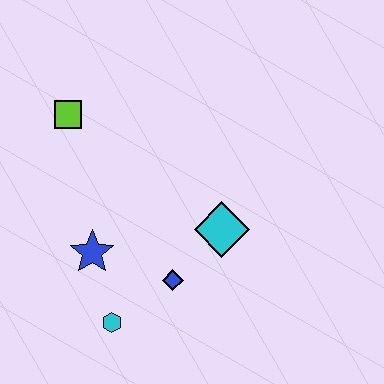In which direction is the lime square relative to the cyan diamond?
The lime square is to the left of the cyan diamond.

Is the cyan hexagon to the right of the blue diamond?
No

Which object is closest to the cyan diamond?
The blue diamond is closest to the cyan diamond.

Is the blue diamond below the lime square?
Yes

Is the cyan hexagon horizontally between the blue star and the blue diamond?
Yes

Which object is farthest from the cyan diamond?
The lime square is farthest from the cyan diamond.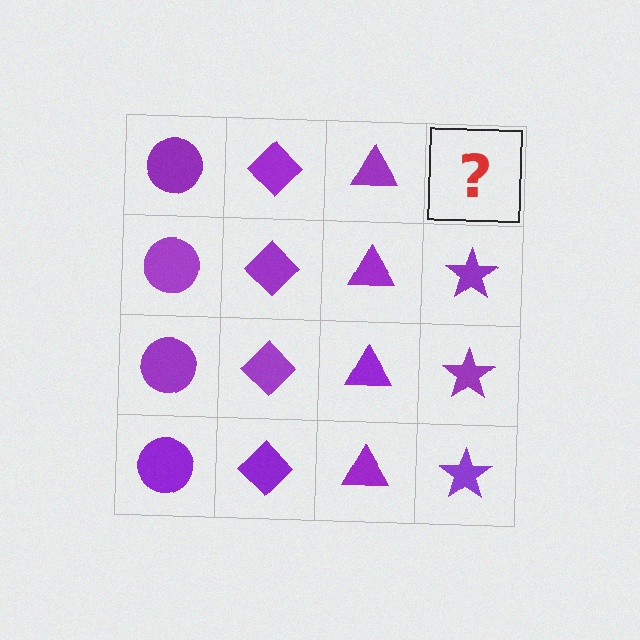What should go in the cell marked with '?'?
The missing cell should contain a purple star.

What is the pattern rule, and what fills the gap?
The rule is that each column has a consistent shape. The gap should be filled with a purple star.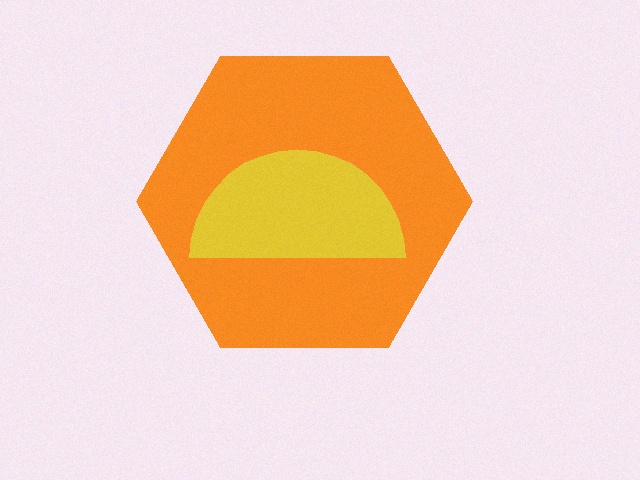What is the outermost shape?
The orange hexagon.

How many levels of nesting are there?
2.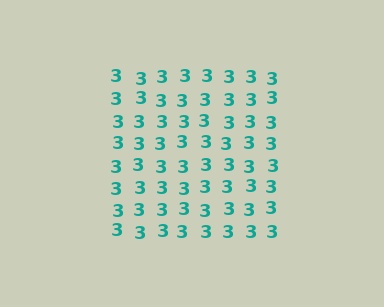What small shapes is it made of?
It is made of small digit 3's.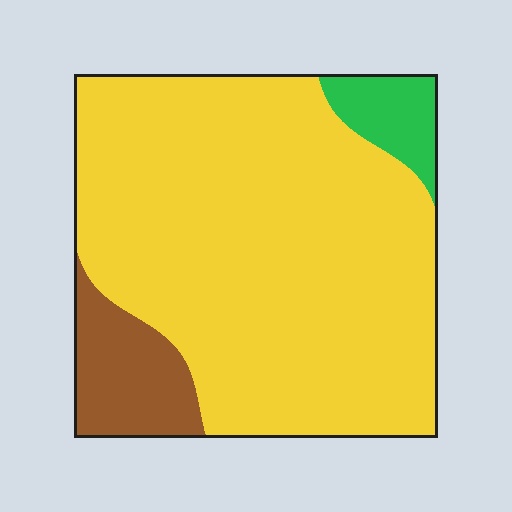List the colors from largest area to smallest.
From largest to smallest: yellow, brown, green.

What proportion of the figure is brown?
Brown takes up less than a sixth of the figure.